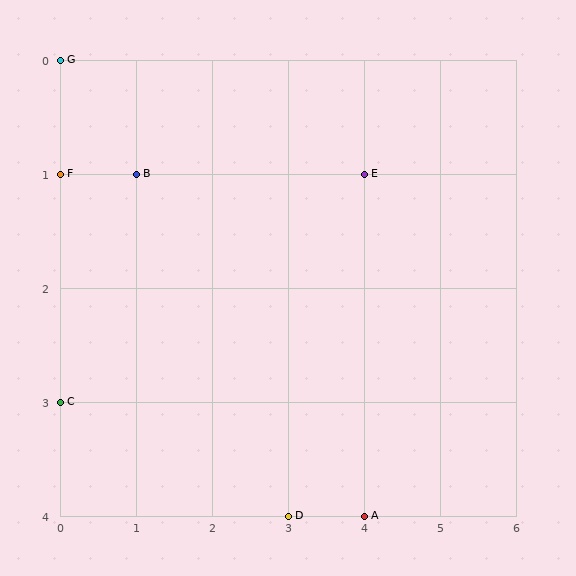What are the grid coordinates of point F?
Point F is at grid coordinates (0, 1).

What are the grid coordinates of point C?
Point C is at grid coordinates (0, 3).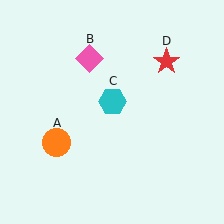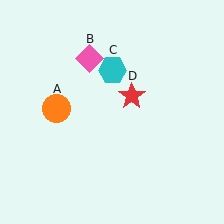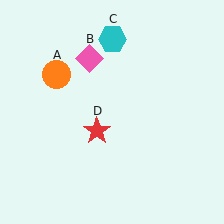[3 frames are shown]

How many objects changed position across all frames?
3 objects changed position: orange circle (object A), cyan hexagon (object C), red star (object D).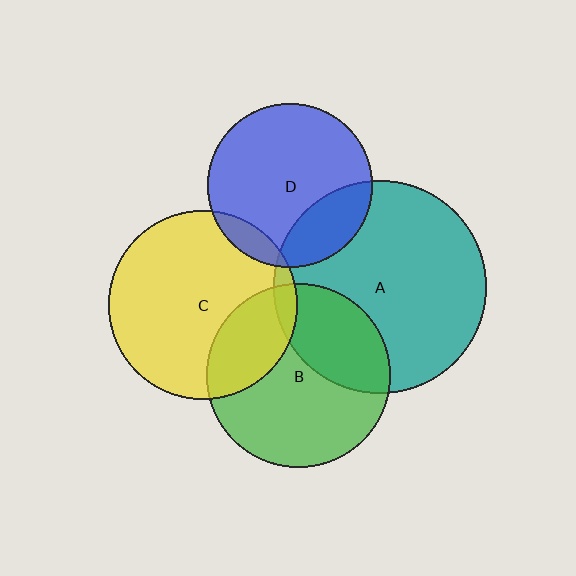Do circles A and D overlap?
Yes.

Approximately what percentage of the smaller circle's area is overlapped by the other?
Approximately 25%.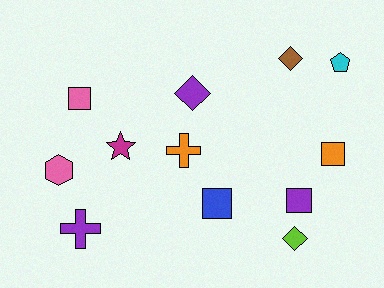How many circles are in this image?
There are no circles.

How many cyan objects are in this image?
There is 1 cyan object.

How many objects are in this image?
There are 12 objects.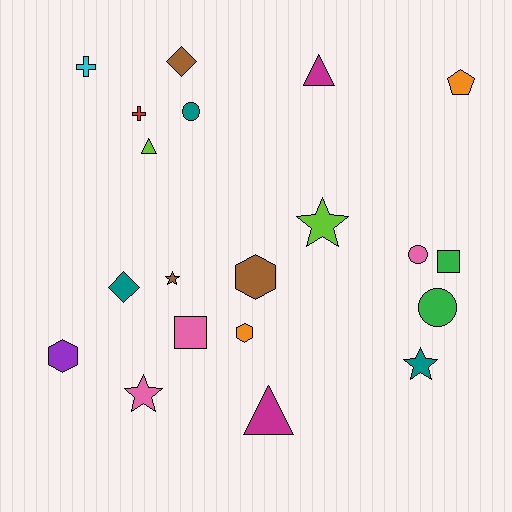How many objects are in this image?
There are 20 objects.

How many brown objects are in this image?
There are 3 brown objects.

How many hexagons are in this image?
There are 3 hexagons.